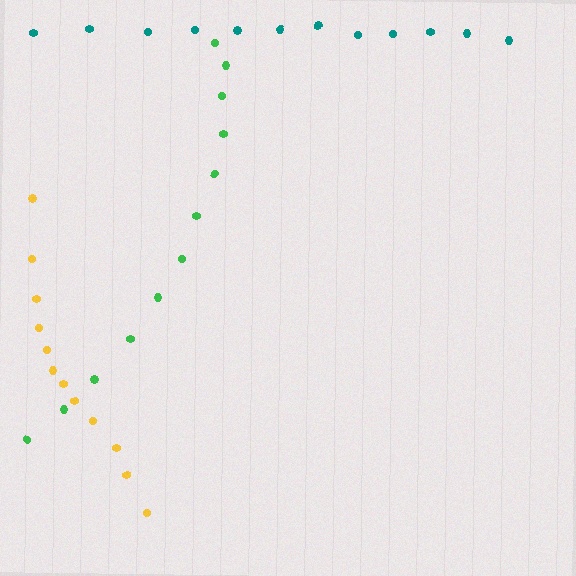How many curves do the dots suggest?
There are 3 distinct paths.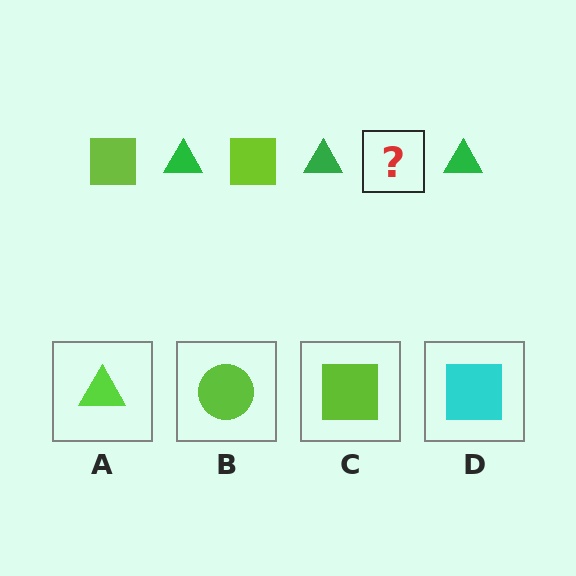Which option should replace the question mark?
Option C.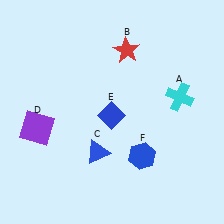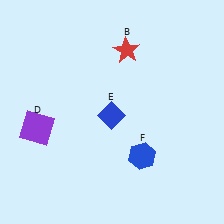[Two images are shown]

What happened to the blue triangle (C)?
The blue triangle (C) was removed in Image 2. It was in the bottom-left area of Image 1.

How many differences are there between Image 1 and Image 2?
There are 2 differences between the two images.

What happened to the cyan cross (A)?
The cyan cross (A) was removed in Image 2. It was in the top-right area of Image 1.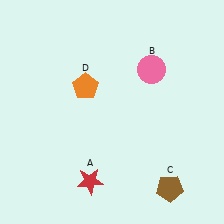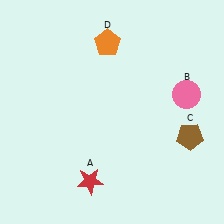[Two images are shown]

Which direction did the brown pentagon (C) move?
The brown pentagon (C) moved up.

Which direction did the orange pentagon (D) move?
The orange pentagon (D) moved up.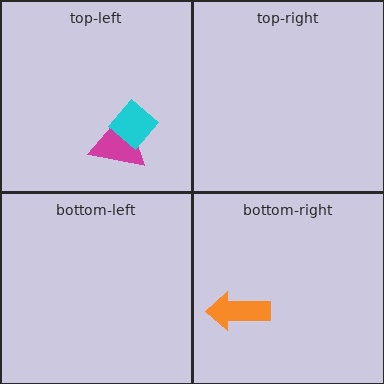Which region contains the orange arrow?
The bottom-right region.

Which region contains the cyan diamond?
The top-left region.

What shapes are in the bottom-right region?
The orange arrow.